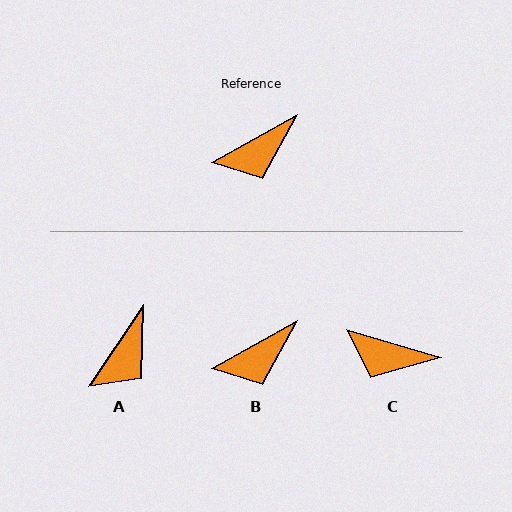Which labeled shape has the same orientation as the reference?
B.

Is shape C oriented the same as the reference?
No, it is off by about 46 degrees.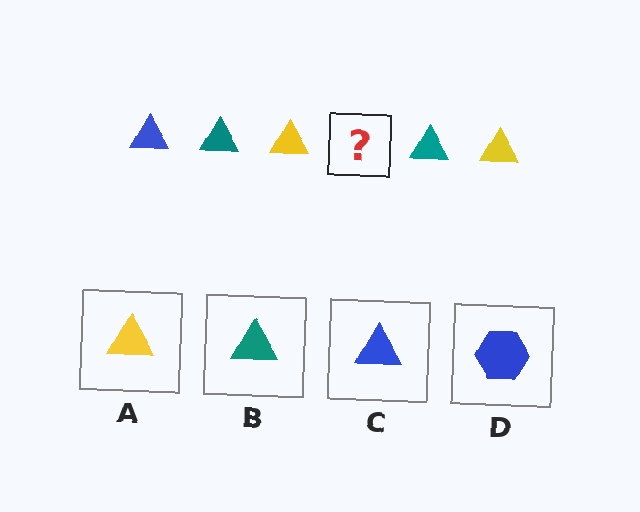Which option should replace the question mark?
Option C.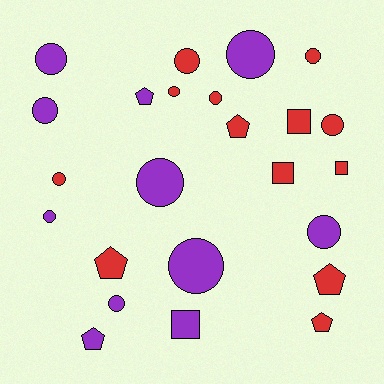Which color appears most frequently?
Red, with 13 objects.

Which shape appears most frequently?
Circle, with 14 objects.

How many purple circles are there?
There are 8 purple circles.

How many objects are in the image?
There are 24 objects.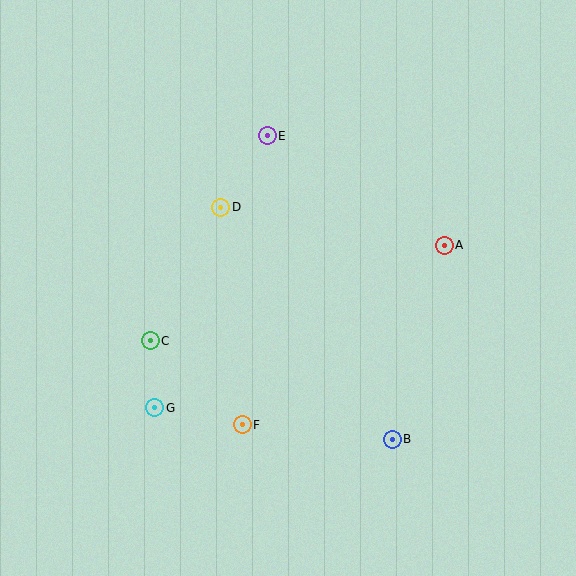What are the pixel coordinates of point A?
Point A is at (444, 245).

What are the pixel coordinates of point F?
Point F is at (242, 425).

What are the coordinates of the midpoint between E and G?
The midpoint between E and G is at (211, 272).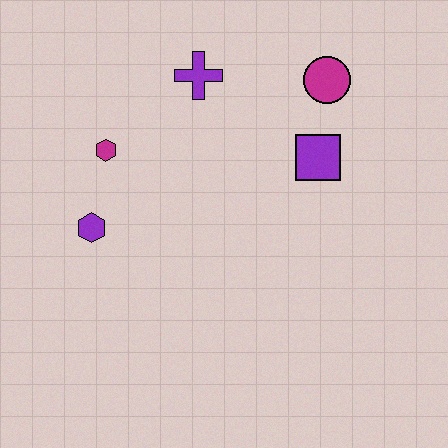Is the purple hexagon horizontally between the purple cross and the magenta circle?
No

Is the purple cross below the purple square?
No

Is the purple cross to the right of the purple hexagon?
Yes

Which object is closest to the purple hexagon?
The magenta hexagon is closest to the purple hexagon.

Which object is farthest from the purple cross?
The purple hexagon is farthest from the purple cross.